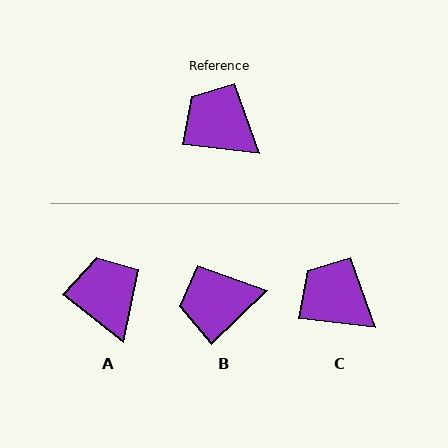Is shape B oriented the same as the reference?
No, it is off by about 50 degrees.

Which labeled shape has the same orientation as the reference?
C.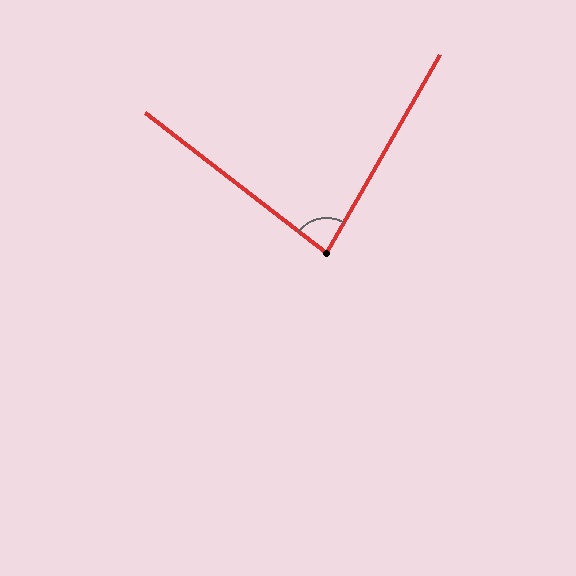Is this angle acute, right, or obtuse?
It is acute.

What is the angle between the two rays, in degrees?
Approximately 82 degrees.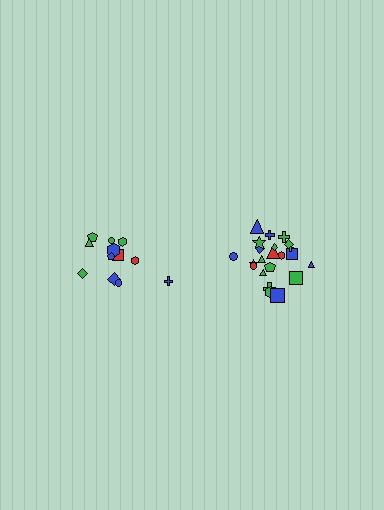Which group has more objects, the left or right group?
The right group.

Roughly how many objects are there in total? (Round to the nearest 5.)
Roughly 35 objects in total.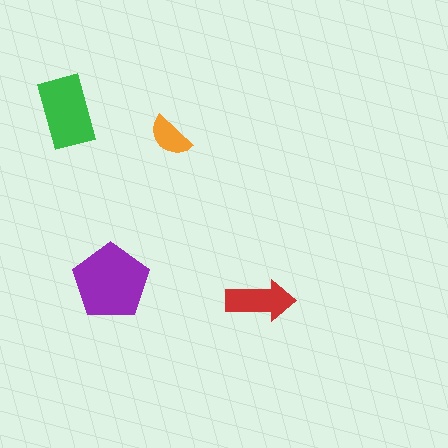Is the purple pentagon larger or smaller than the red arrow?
Larger.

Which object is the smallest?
The orange semicircle.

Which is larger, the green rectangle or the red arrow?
The green rectangle.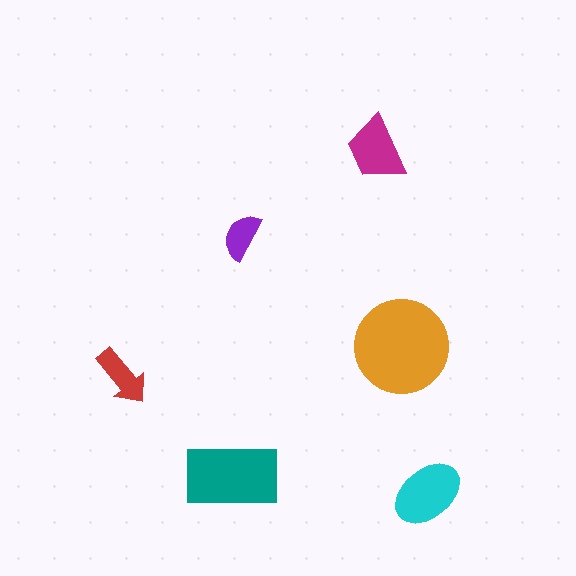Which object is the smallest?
The purple semicircle.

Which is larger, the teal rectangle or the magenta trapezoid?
The teal rectangle.